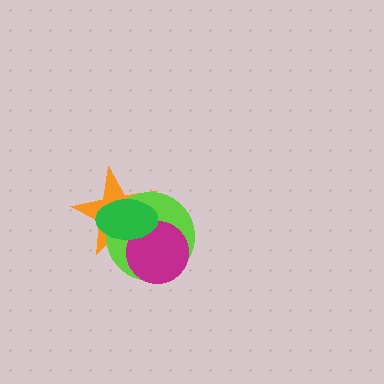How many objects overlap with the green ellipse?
3 objects overlap with the green ellipse.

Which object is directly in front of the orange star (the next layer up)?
The lime circle is directly in front of the orange star.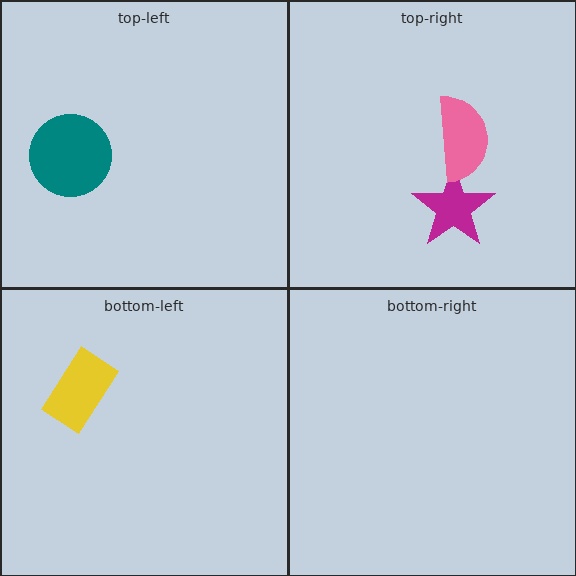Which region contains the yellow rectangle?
The bottom-left region.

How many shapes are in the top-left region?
1.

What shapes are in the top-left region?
The teal circle.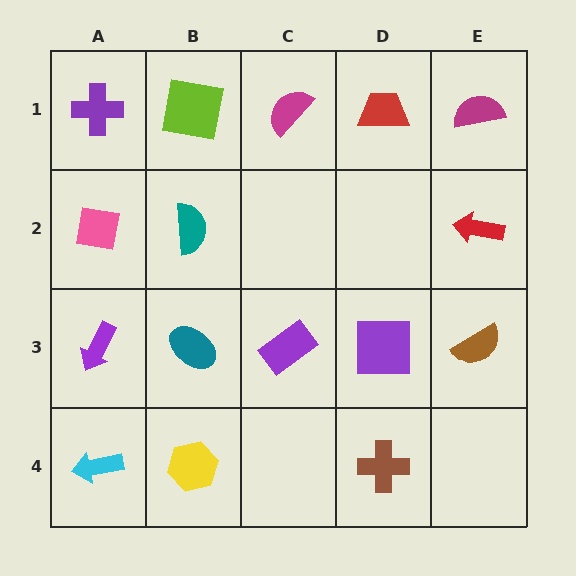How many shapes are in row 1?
5 shapes.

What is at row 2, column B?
A teal semicircle.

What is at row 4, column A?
A cyan arrow.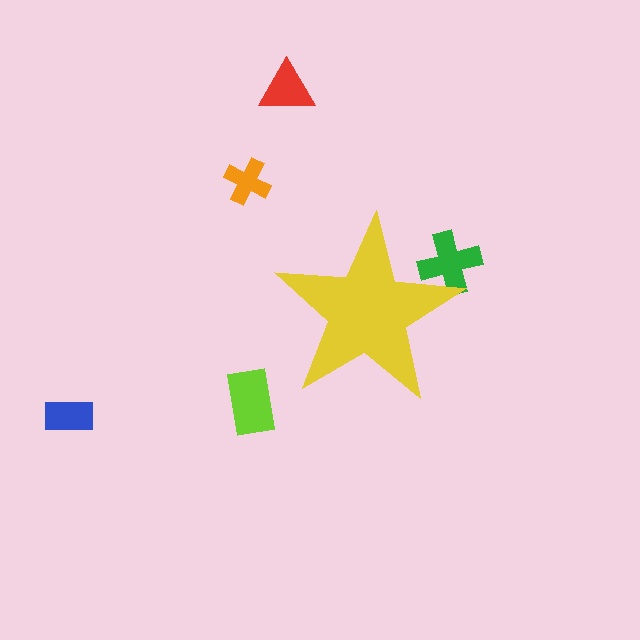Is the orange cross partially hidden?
No, the orange cross is fully visible.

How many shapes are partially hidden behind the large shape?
1 shape is partially hidden.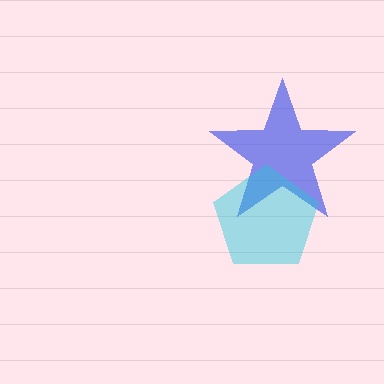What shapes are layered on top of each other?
The layered shapes are: a blue star, a cyan pentagon.